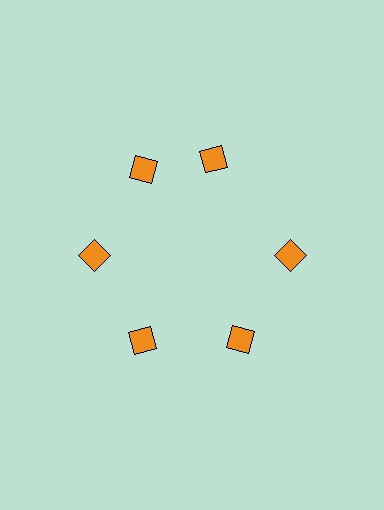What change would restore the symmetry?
The symmetry would be restored by rotating it back into even spacing with its neighbors so that all 6 diamonds sit at equal angles and equal distance from the center.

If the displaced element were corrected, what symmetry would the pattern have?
It would have 6-fold rotational symmetry — the pattern would map onto itself every 60 degrees.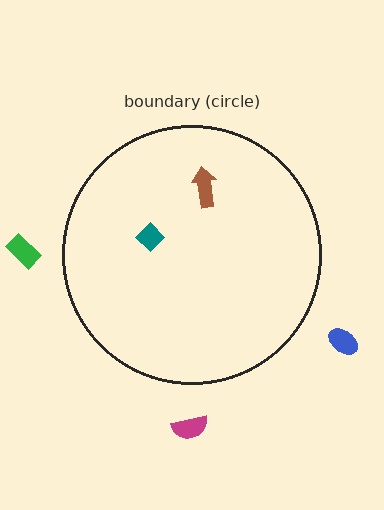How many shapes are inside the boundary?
2 inside, 3 outside.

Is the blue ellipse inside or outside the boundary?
Outside.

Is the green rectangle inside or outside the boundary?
Outside.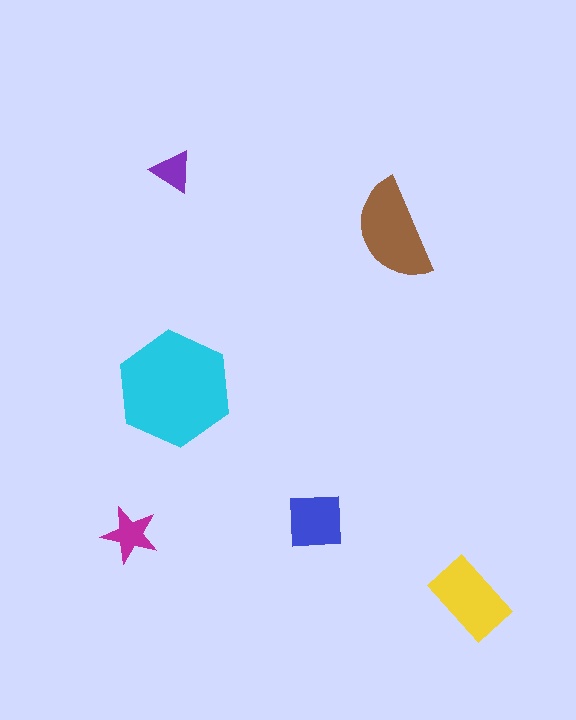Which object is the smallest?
The purple triangle.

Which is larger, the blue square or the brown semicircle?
The brown semicircle.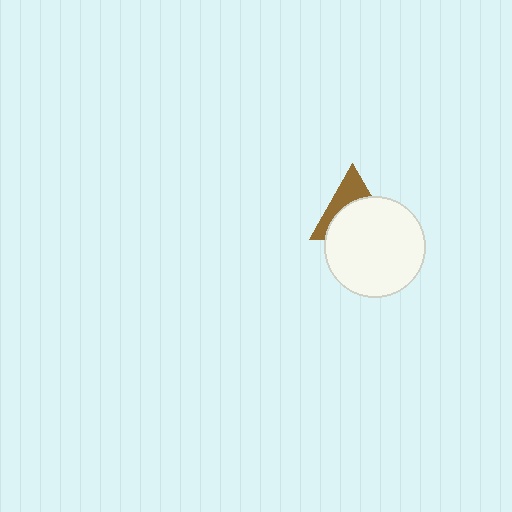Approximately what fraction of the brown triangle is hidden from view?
Roughly 61% of the brown triangle is hidden behind the white circle.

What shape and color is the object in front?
The object in front is a white circle.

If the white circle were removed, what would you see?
You would see the complete brown triangle.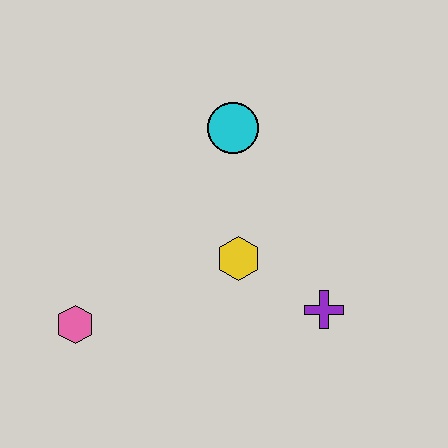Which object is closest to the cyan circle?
The yellow hexagon is closest to the cyan circle.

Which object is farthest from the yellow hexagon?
The pink hexagon is farthest from the yellow hexagon.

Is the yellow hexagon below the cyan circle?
Yes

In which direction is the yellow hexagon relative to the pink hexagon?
The yellow hexagon is to the right of the pink hexagon.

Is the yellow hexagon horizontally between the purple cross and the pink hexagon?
Yes